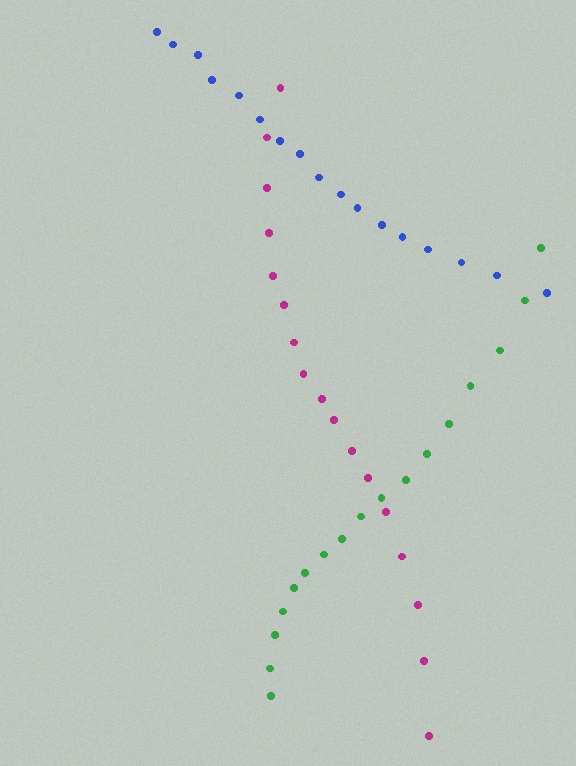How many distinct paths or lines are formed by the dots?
There are 3 distinct paths.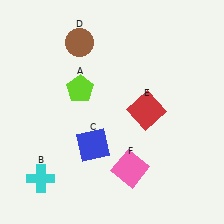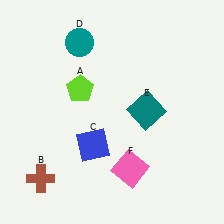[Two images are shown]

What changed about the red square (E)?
In Image 1, E is red. In Image 2, it changed to teal.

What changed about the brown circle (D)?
In Image 1, D is brown. In Image 2, it changed to teal.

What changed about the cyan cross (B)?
In Image 1, B is cyan. In Image 2, it changed to brown.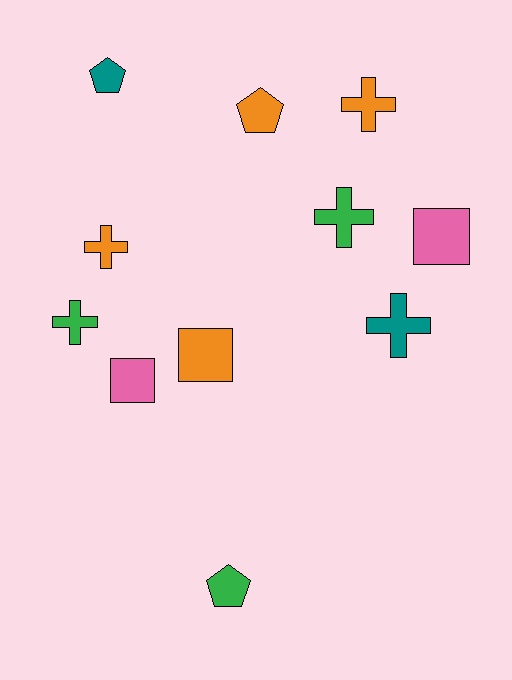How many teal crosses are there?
There is 1 teal cross.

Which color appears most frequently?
Orange, with 4 objects.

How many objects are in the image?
There are 11 objects.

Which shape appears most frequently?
Cross, with 5 objects.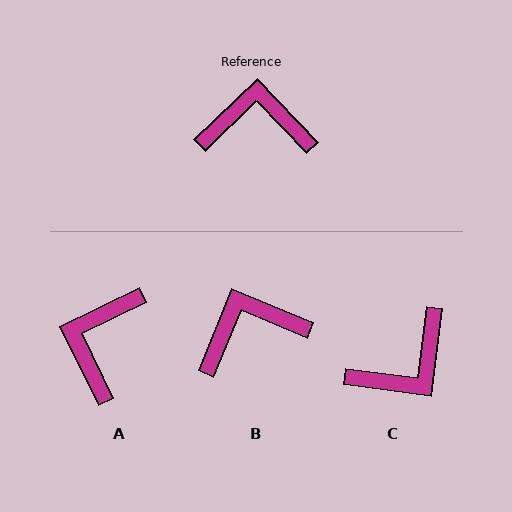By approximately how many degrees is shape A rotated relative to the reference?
Approximately 72 degrees counter-clockwise.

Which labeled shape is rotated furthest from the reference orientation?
C, about 141 degrees away.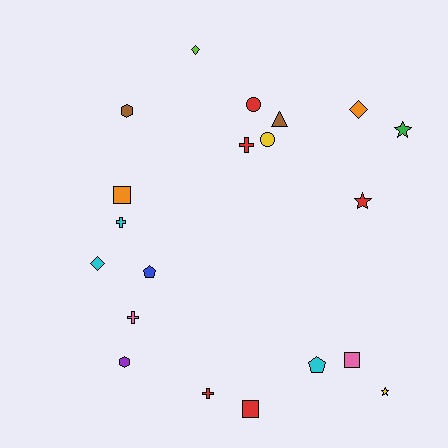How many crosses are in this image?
There are 4 crosses.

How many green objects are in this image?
There is 1 green object.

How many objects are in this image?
There are 20 objects.